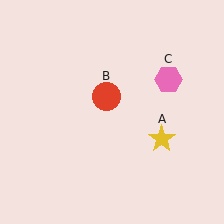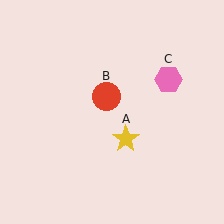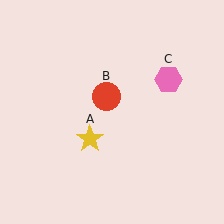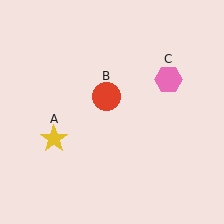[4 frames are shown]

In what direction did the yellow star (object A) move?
The yellow star (object A) moved left.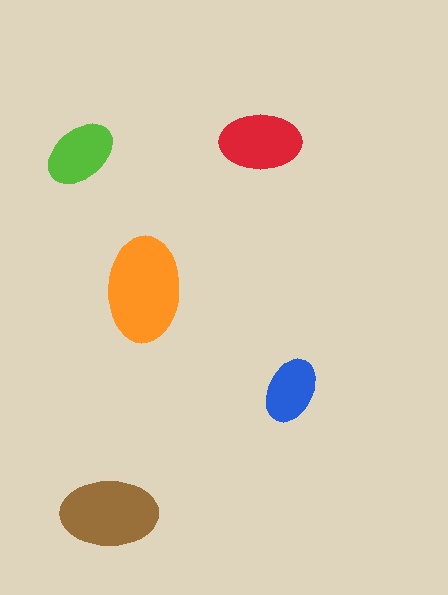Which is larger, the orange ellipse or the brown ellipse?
The orange one.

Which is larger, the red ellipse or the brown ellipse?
The brown one.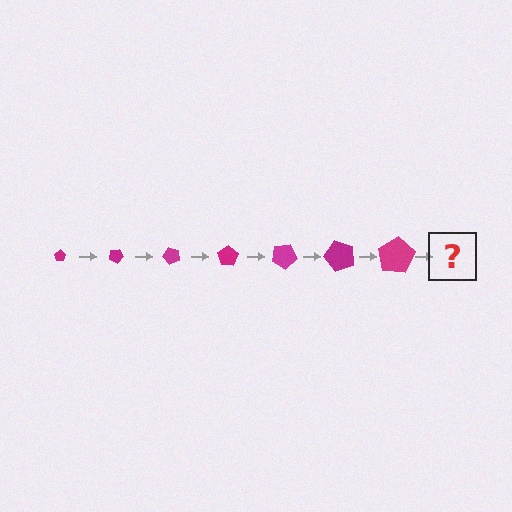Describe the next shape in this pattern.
It should be a pentagon, larger than the previous one and rotated 175 degrees from the start.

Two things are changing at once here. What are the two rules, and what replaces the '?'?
The two rules are that the pentagon grows larger each step and it rotates 25 degrees each step. The '?' should be a pentagon, larger than the previous one and rotated 175 degrees from the start.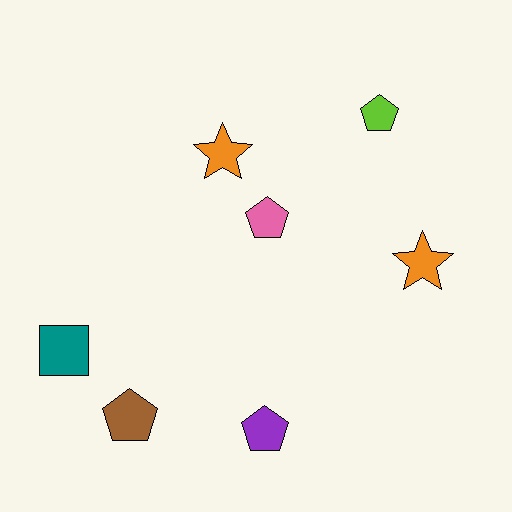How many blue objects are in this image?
There are no blue objects.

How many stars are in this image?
There are 2 stars.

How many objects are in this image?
There are 7 objects.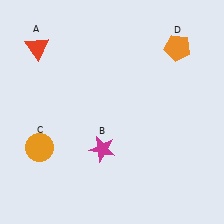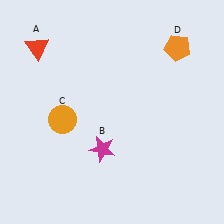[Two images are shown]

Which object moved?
The orange circle (C) moved up.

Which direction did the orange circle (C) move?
The orange circle (C) moved up.